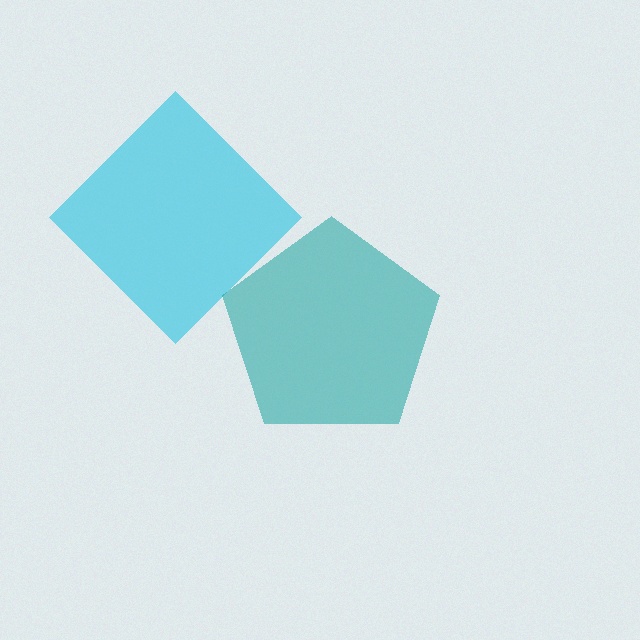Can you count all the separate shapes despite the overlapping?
Yes, there are 2 separate shapes.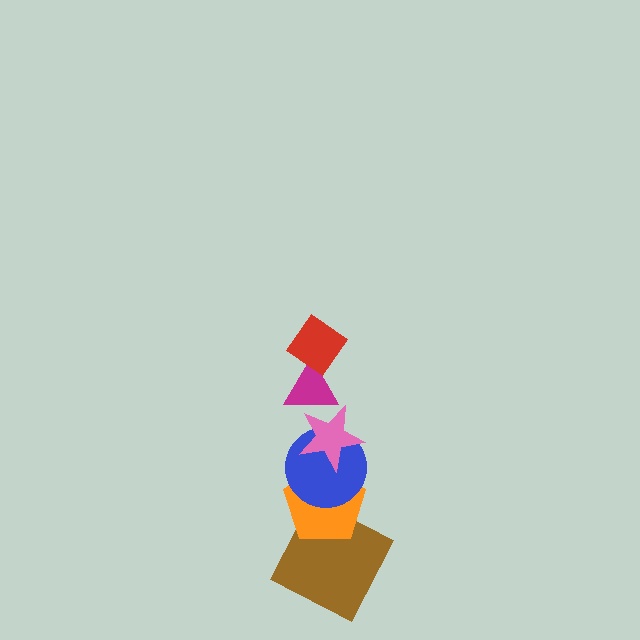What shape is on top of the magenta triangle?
The red diamond is on top of the magenta triangle.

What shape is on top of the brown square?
The orange pentagon is on top of the brown square.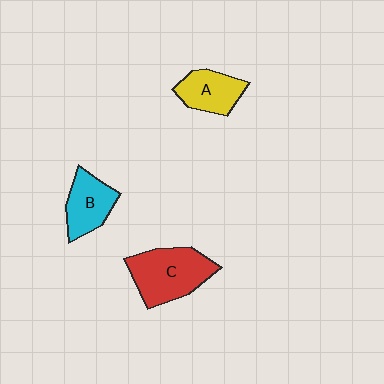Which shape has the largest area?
Shape C (red).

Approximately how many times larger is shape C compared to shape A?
Approximately 1.6 times.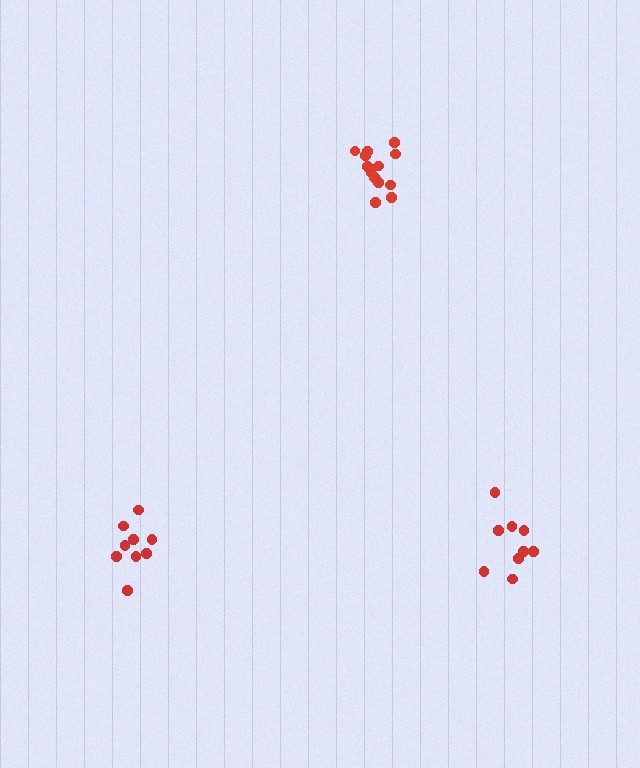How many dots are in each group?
Group 1: 13 dots, Group 2: 9 dots, Group 3: 9 dots (31 total).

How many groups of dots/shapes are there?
There are 3 groups.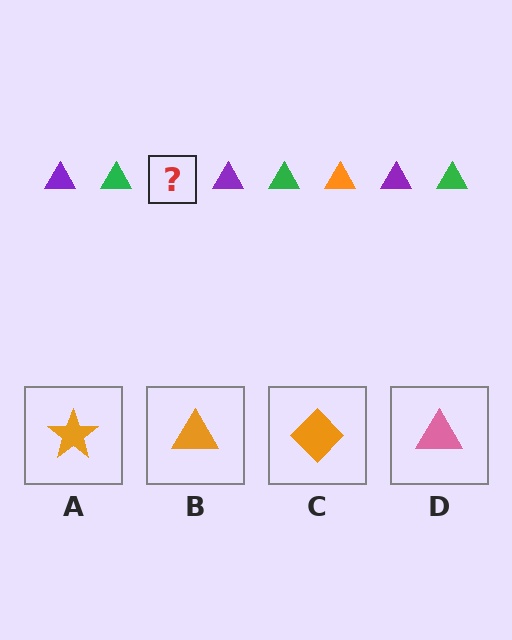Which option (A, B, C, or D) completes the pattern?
B.